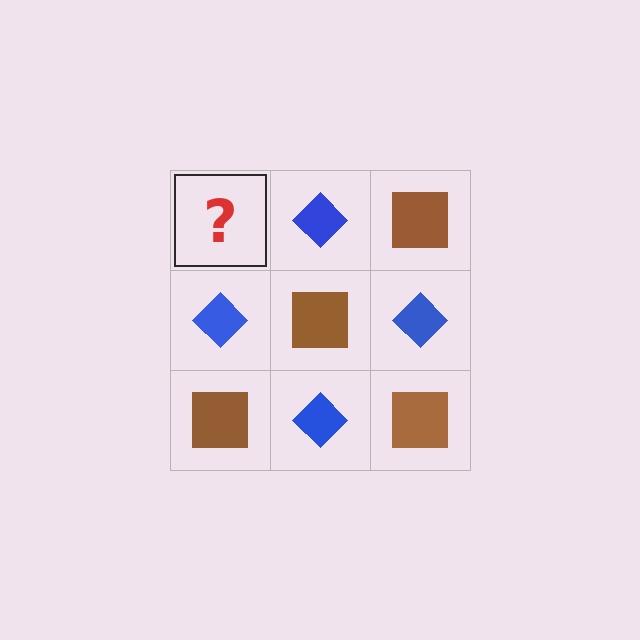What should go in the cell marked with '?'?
The missing cell should contain a brown square.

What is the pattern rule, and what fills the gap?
The rule is that it alternates brown square and blue diamond in a checkerboard pattern. The gap should be filled with a brown square.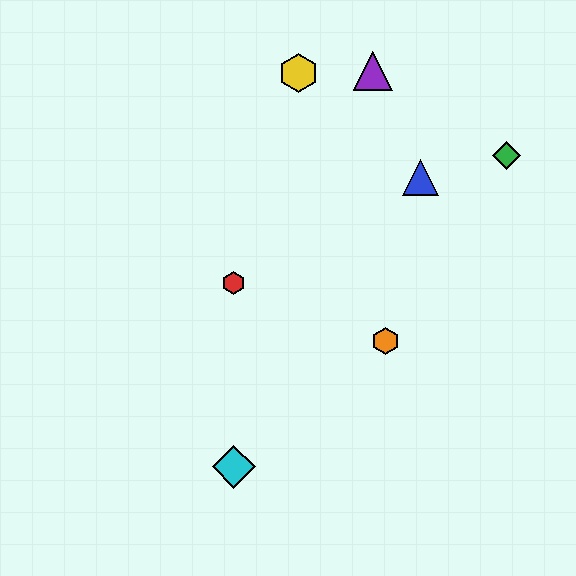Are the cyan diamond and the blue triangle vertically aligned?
No, the cyan diamond is at x≈234 and the blue triangle is at x≈420.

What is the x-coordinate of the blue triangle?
The blue triangle is at x≈420.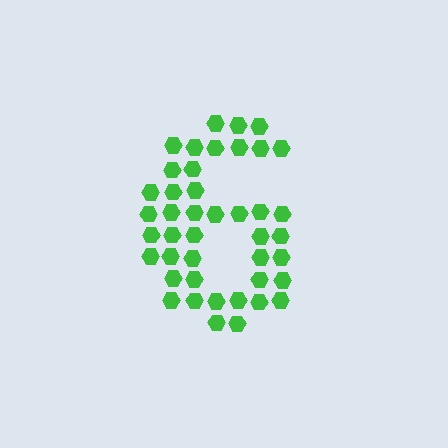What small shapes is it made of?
It is made of small hexagons.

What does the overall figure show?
The overall figure shows the digit 6.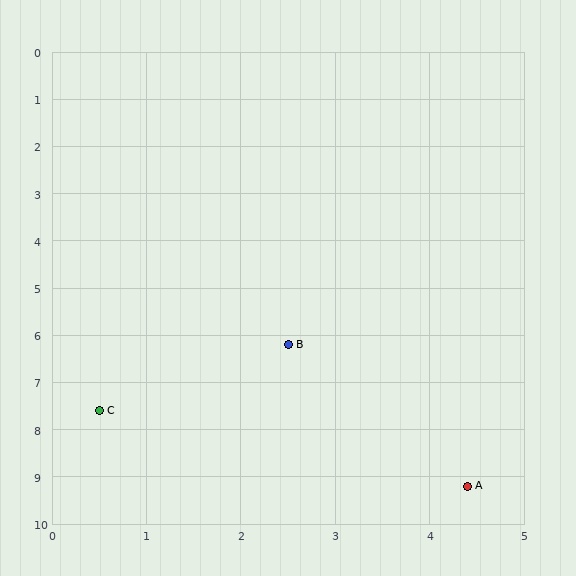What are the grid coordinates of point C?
Point C is at approximately (0.5, 7.6).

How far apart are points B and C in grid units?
Points B and C are about 2.4 grid units apart.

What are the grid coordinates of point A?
Point A is at approximately (4.4, 9.2).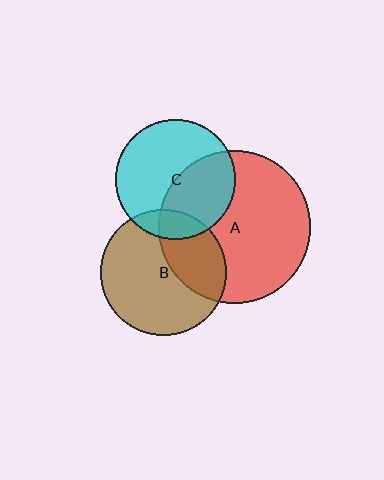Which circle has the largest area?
Circle A (red).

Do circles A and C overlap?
Yes.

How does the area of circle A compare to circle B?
Approximately 1.5 times.